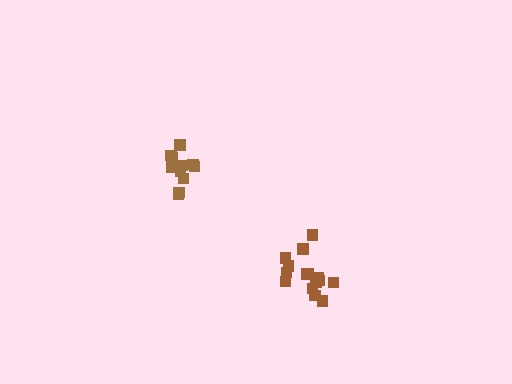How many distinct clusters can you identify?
There are 2 distinct clusters.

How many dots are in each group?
Group 1: 15 dots, Group 2: 12 dots (27 total).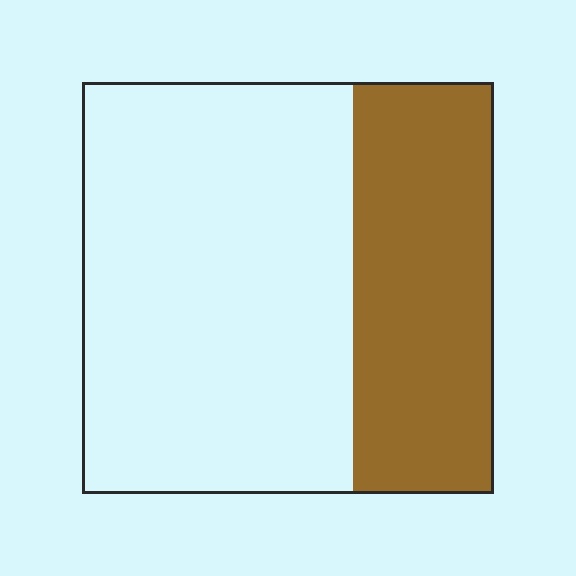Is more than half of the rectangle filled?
No.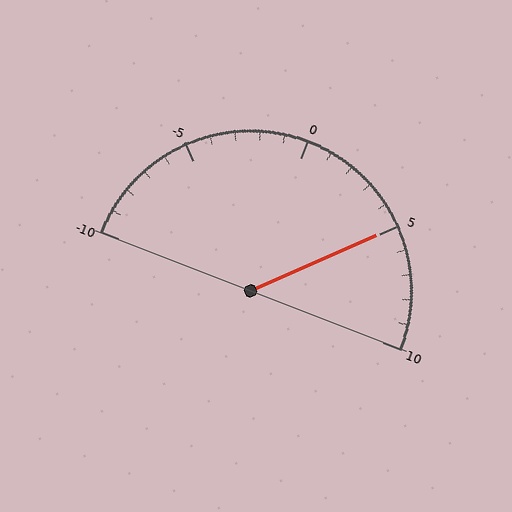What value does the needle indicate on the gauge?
The needle indicates approximately 5.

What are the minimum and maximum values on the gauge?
The gauge ranges from -10 to 10.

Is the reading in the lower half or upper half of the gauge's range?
The reading is in the upper half of the range (-10 to 10).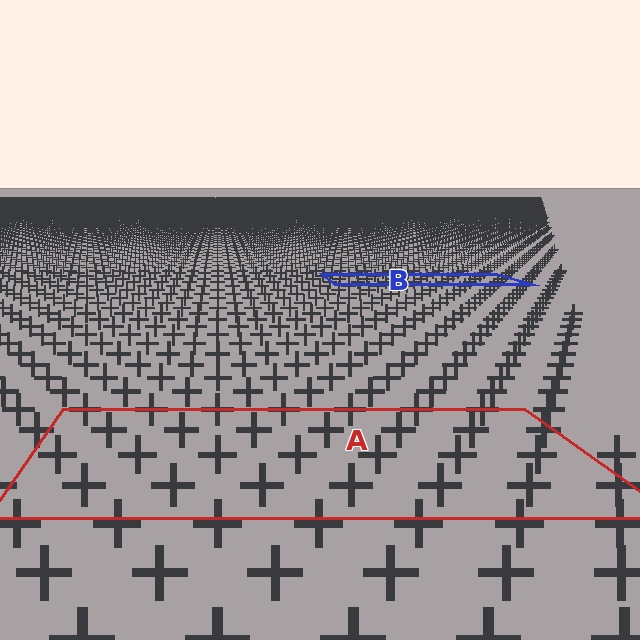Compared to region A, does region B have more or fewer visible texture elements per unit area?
Region B has more texture elements per unit area — they are packed more densely because it is farther away.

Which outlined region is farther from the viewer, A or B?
Region B is farther from the viewer — the texture elements inside it appear smaller and more densely packed.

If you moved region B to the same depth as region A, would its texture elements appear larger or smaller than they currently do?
They would appear larger. At a closer depth, the same texture elements are projected at a bigger on-screen size.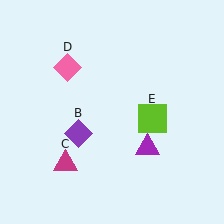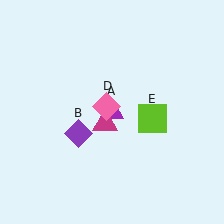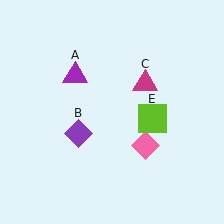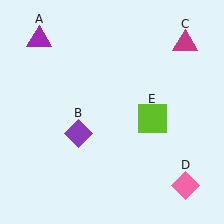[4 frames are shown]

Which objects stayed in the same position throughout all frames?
Purple diamond (object B) and lime square (object E) remained stationary.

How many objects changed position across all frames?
3 objects changed position: purple triangle (object A), magenta triangle (object C), pink diamond (object D).